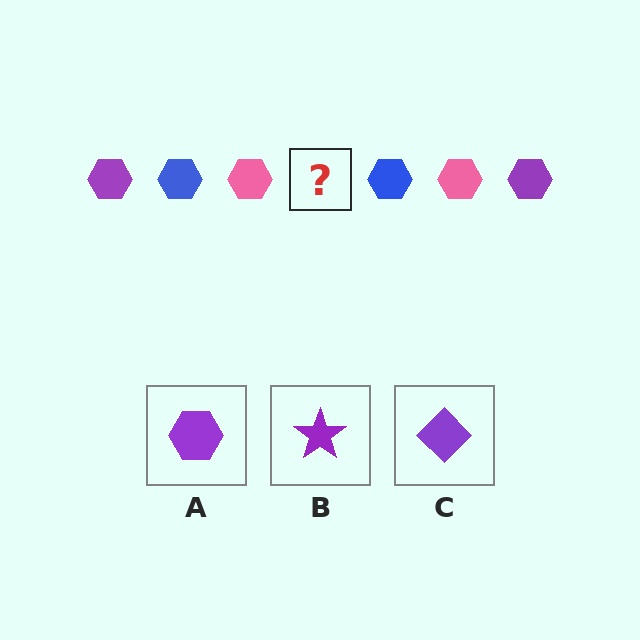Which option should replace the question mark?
Option A.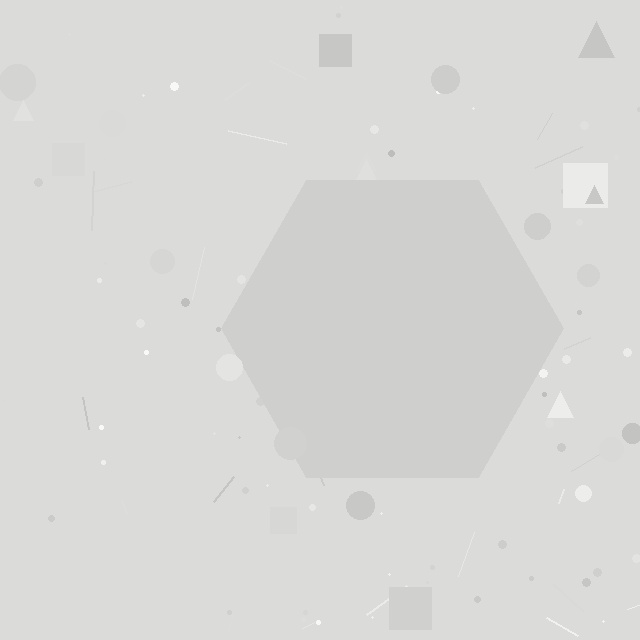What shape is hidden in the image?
A hexagon is hidden in the image.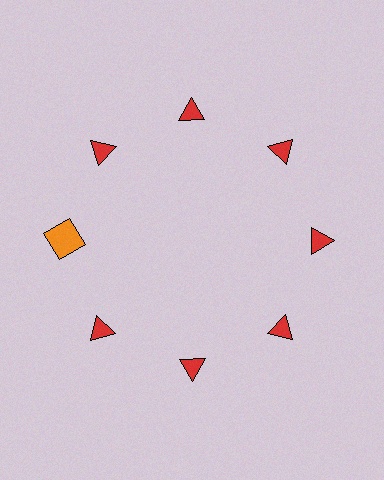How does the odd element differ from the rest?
It differs in both color (orange instead of red) and shape (square instead of triangle).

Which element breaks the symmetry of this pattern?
The orange square at roughly the 9 o'clock position breaks the symmetry. All other shapes are red triangles.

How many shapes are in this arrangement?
There are 8 shapes arranged in a ring pattern.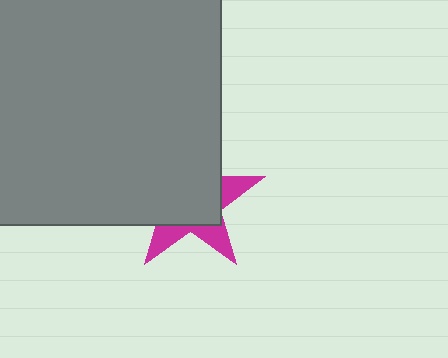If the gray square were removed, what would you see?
You would see the complete magenta star.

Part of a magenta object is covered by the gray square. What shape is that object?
It is a star.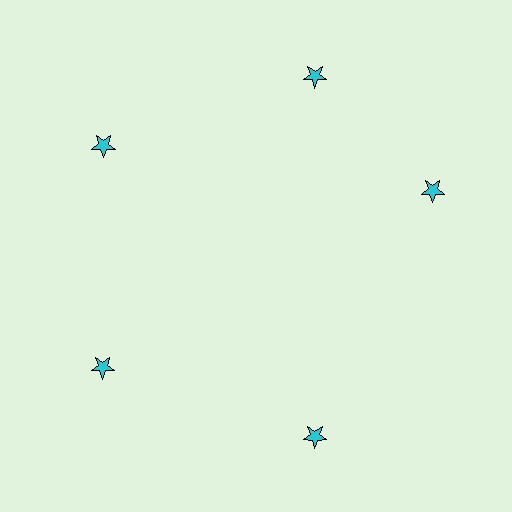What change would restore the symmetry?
The symmetry would be restored by rotating it back into even spacing with its neighbors so that all 5 stars sit at equal angles and equal distance from the center.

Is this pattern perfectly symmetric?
No. The 5 cyan stars are arranged in a ring, but one element near the 3 o'clock position is rotated out of alignment along the ring, breaking the 5-fold rotational symmetry.